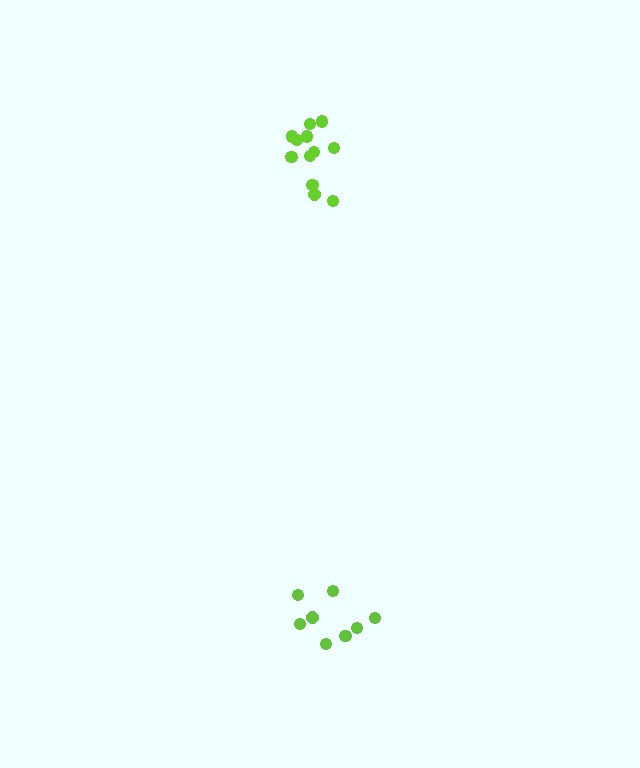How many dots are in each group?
Group 1: 8 dots, Group 2: 12 dots (20 total).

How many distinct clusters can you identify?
There are 2 distinct clusters.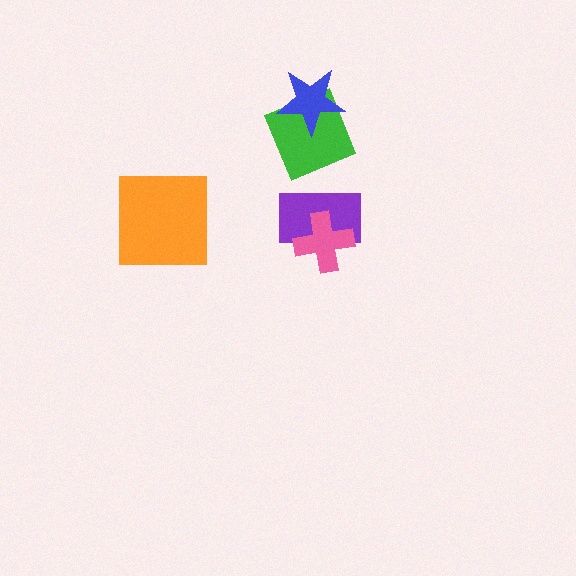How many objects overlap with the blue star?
1 object overlaps with the blue star.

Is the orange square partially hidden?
No, no other shape covers it.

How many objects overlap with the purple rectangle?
1 object overlaps with the purple rectangle.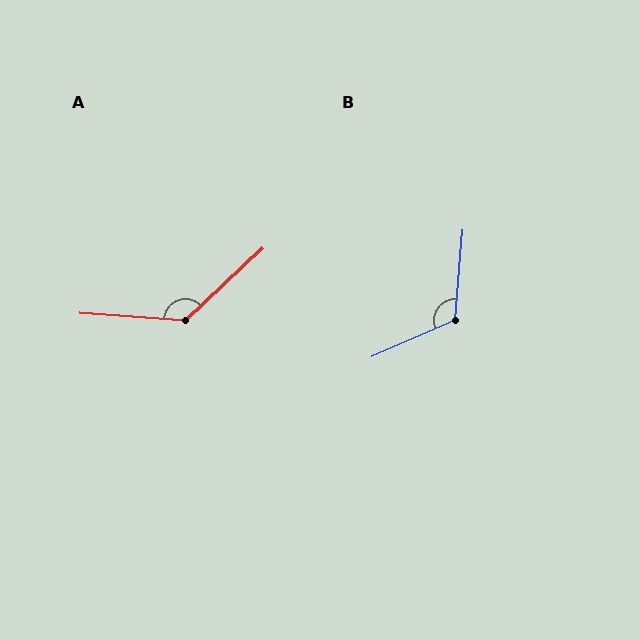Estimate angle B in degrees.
Approximately 118 degrees.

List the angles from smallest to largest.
B (118°), A (132°).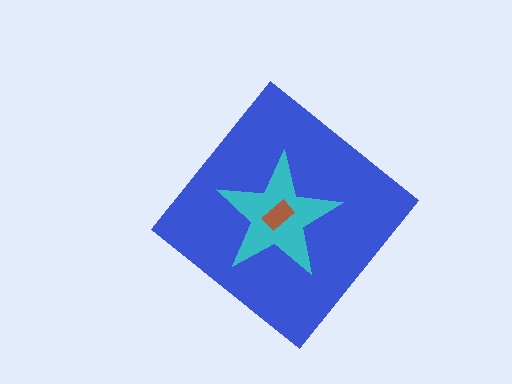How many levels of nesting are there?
3.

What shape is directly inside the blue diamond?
The cyan star.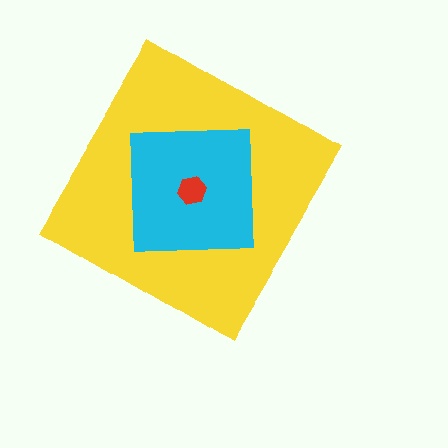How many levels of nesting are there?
3.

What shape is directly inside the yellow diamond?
The cyan square.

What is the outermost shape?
The yellow diamond.